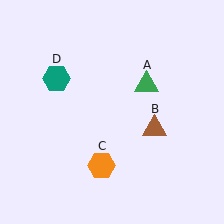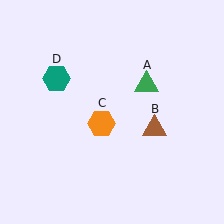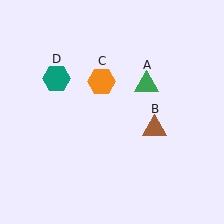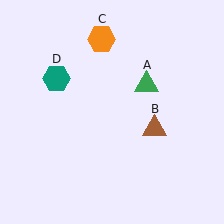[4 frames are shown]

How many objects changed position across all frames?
1 object changed position: orange hexagon (object C).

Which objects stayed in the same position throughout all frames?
Green triangle (object A) and brown triangle (object B) and teal hexagon (object D) remained stationary.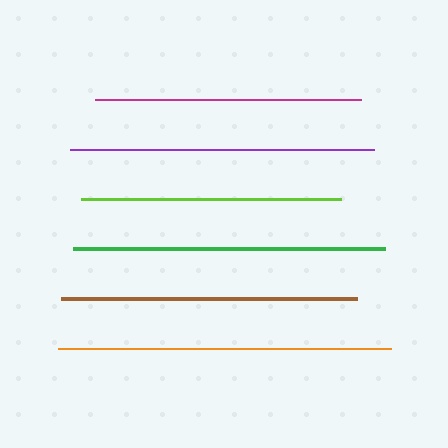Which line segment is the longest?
The orange line is the longest at approximately 333 pixels.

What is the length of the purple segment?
The purple segment is approximately 304 pixels long.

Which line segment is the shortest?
The lime line is the shortest at approximately 260 pixels.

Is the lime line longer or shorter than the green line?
The green line is longer than the lime line.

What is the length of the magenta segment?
The magenta segment is approximately 265 pixels long.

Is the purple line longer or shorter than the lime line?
The purple line is longer than the lime line.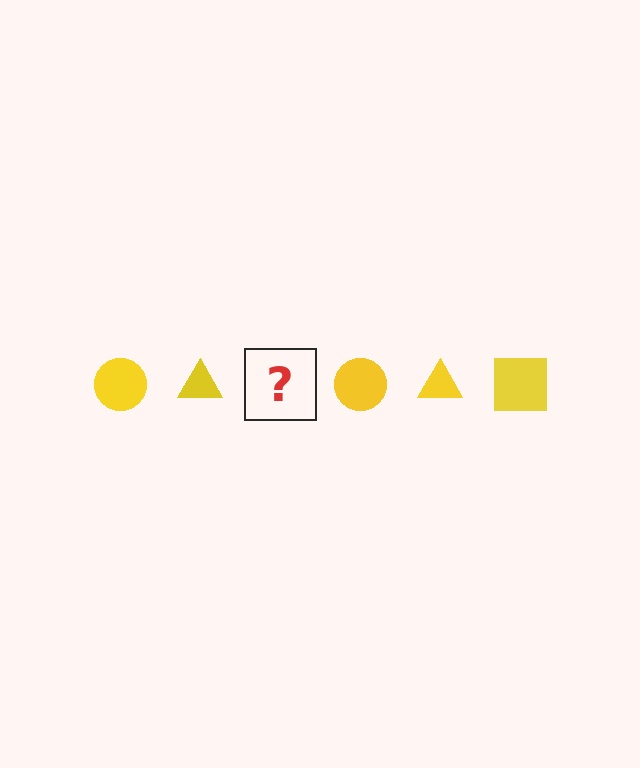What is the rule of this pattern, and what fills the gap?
The rule is that the pattern cycles through circle, triangle, square shapes in yellow. The gap should be filled with a yellow square.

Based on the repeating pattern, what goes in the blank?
The blank should be a yellow square.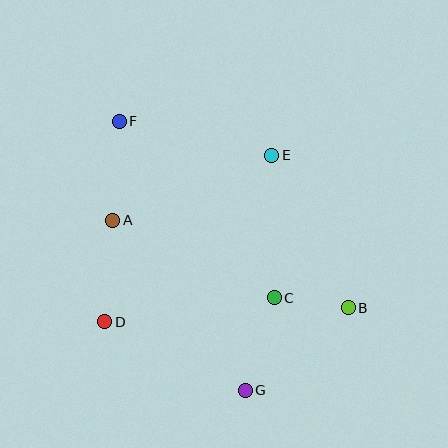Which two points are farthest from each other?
Points F and G are farthest from each other.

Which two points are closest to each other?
Points B and C are closest to each other.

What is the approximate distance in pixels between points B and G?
The distance between B and G is approximately 132 pixels.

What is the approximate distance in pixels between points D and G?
The distance between D and G is approximately 156 pixels.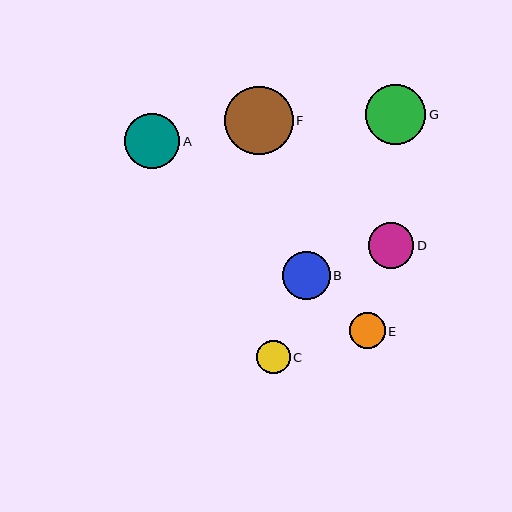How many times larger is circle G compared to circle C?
Circle G is approximately 1.8 times the size of circle C.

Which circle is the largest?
Circle F is the largest with a size of approximately 68 pixels.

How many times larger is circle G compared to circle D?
Circle G is approximately 1.3 times the size of circle D.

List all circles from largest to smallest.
From largest to smallest: F, G, A, B, D, E, C.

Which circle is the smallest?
Circle C is the smallest with a size of approximately 33 pixels.